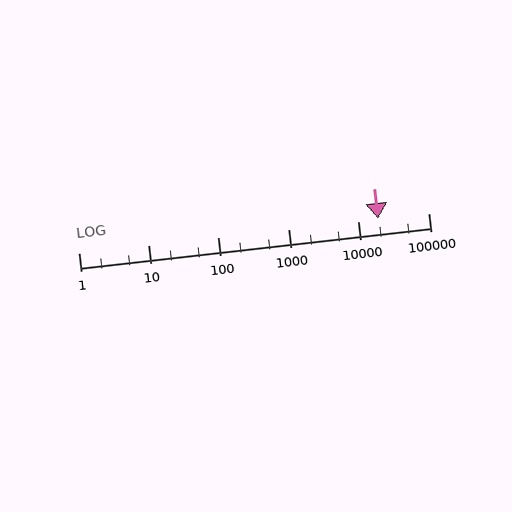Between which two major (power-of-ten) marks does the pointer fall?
The pointer is between 10000 and 100000.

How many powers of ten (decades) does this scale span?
The scale spans 5 decades, from 1 to 100000.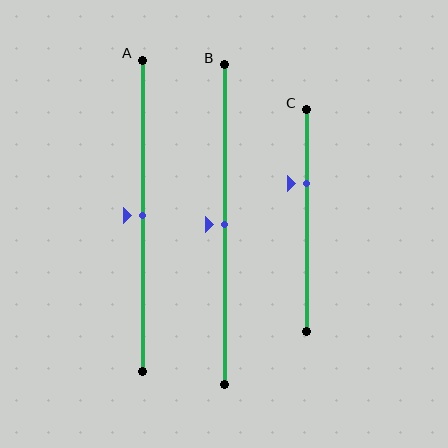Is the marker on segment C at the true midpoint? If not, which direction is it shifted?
No, the marker on segment C is shifted upward by about 17% of the segment length.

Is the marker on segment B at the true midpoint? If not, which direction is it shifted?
Yes, the marker on segment B is at the true midpoint.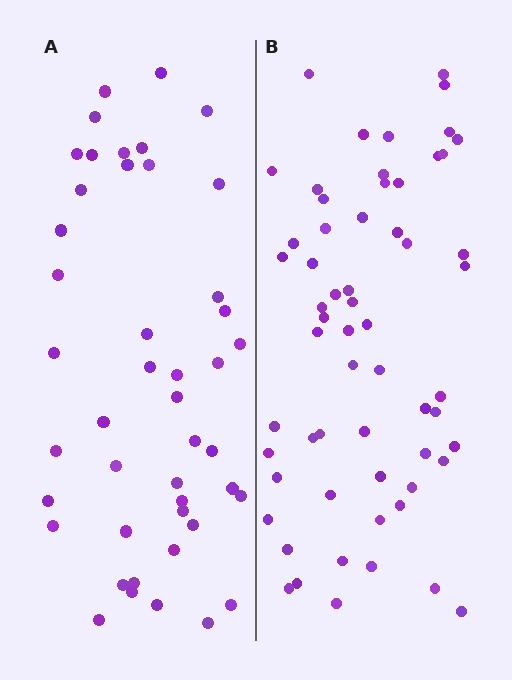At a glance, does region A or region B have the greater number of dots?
Region B (the right region) has more dots.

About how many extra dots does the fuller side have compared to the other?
Region B has approximately 15 more dots than region A.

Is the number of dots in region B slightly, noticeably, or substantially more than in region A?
Region B has noticeably more, but not dramatically so. The ratio is roughly 1.3 to 1.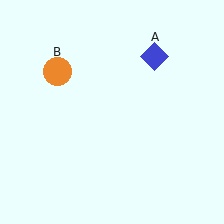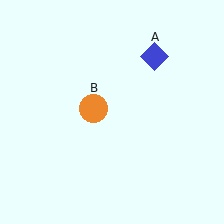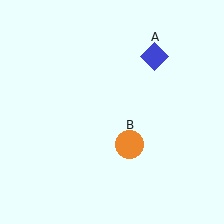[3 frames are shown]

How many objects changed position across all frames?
1 object changed position: orange circle (object B).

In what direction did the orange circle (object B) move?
The orange circle (object B) moved down and to the right.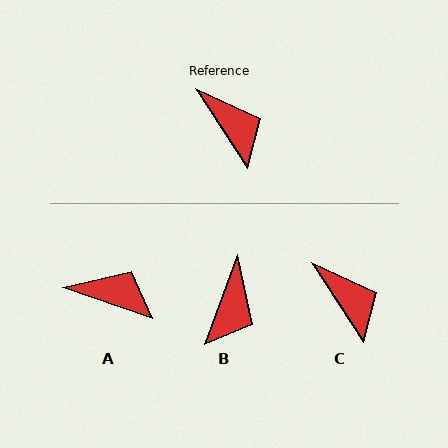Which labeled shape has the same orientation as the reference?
C.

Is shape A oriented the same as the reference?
No, it is off by about 38 degrees.